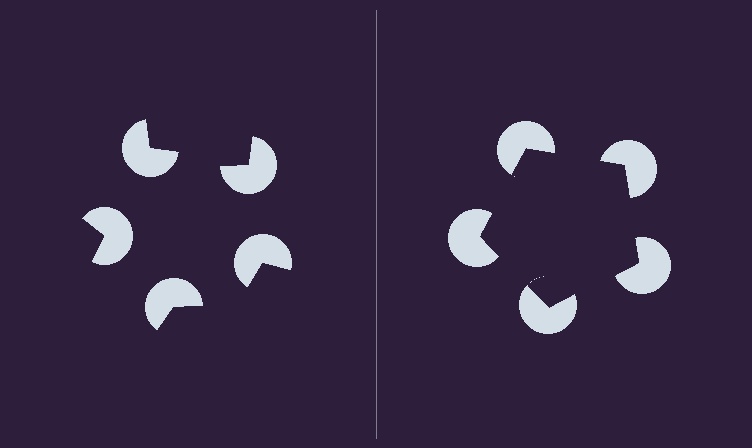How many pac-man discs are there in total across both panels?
10 — 5 on each side.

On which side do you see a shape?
An illusory pentagon appears on the right side. On the left side the wedge cuts are rotated, so no coherent shape forms.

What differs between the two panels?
The pac-man discs are positioned identically on both sides; only the wedge orientations differ. On the right they align to a pentagon; on the left they are misaligned.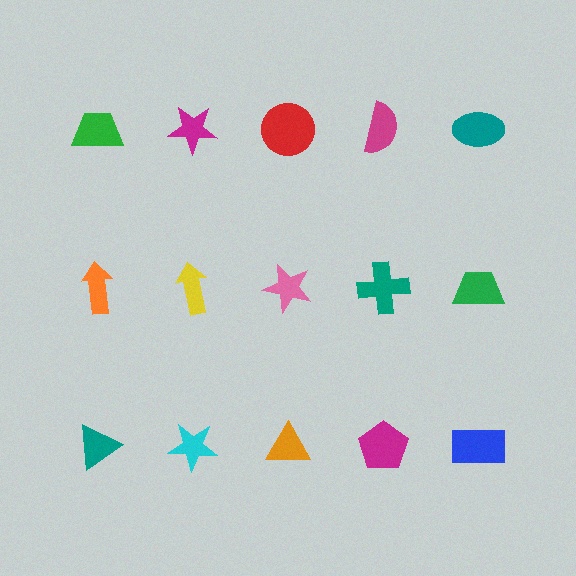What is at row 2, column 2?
A yellow arrow.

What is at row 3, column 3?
An orange triangle.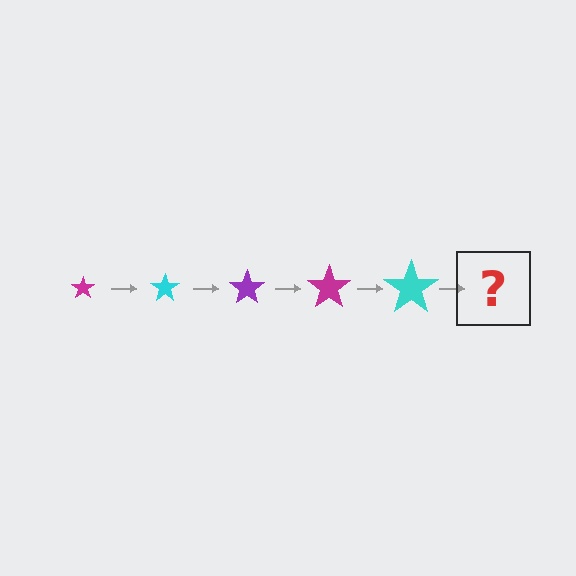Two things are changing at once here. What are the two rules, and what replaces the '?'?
The two rules are that the star grows larger each step and the color cycles through magenta, cyan, and purple. The '?' should be a purple star, larger than the previous one.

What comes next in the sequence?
The next element should be a purple star, larger than the previous one.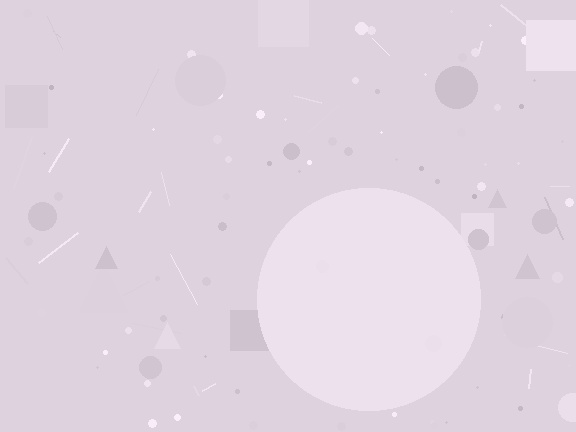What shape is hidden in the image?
A circle is hidden in the image.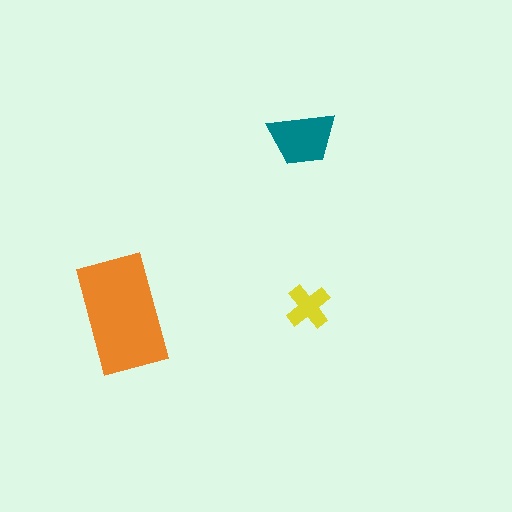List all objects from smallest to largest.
The yellow cross, the teal trapezoid, the orange rectangle.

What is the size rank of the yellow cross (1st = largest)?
3rd.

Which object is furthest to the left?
The orange rectangle is leftmost.